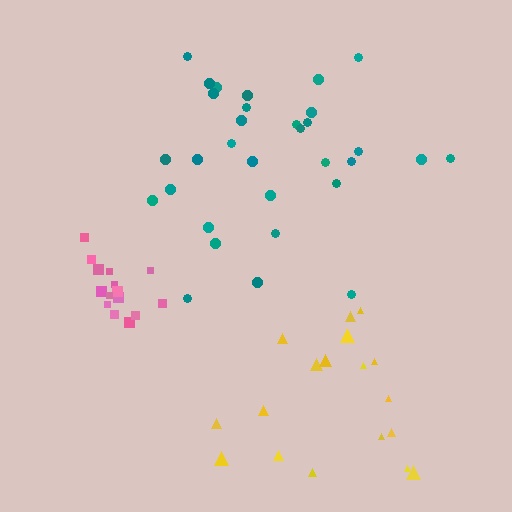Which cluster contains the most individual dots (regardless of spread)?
Teal (32).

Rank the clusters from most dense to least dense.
pink, teal, yellow.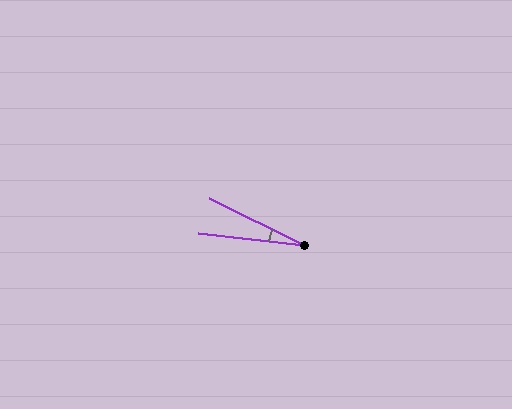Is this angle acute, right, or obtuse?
It is acute.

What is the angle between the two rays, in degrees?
Approximately 20 degrees.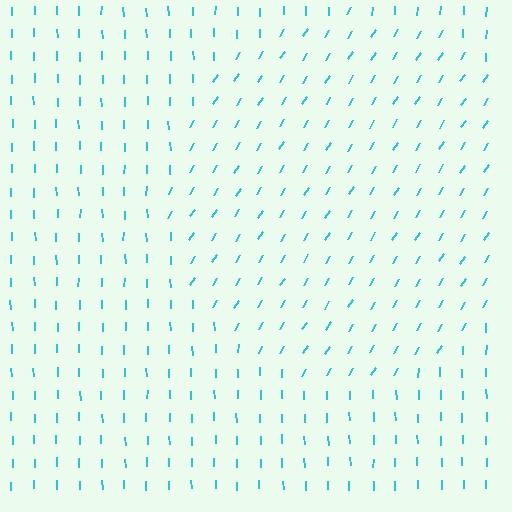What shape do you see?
I see a circle.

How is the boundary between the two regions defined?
The boundary is defined purely by a change in line orientation (approximately 32 degrees difference). All lines are the same color and thickness.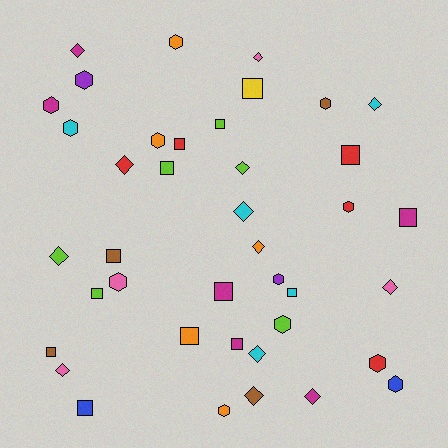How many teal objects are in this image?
There are no teal objects.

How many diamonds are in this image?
There are 13 diamonds.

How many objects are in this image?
There are 40 objects.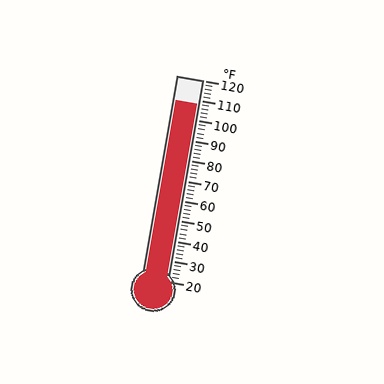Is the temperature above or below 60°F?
The temperature is above 60°F.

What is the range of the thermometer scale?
The thermometer scale ranges from 20°F to 120°F.